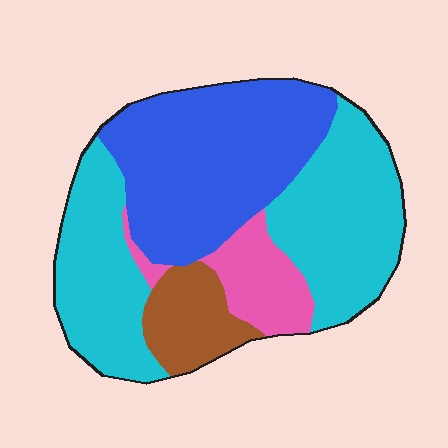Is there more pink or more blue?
Blue.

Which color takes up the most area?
Cyan, at roughly 45%.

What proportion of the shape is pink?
Pink covers around 10% of the shape.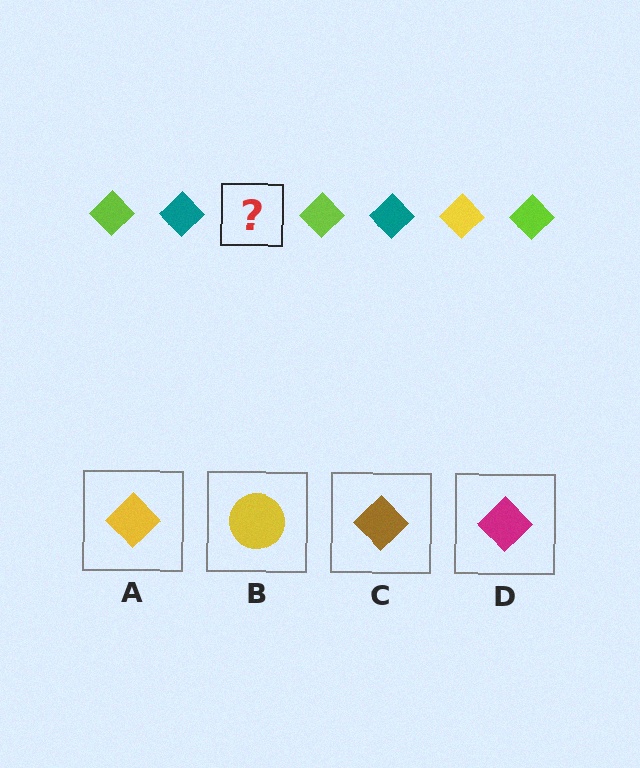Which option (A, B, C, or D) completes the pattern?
A.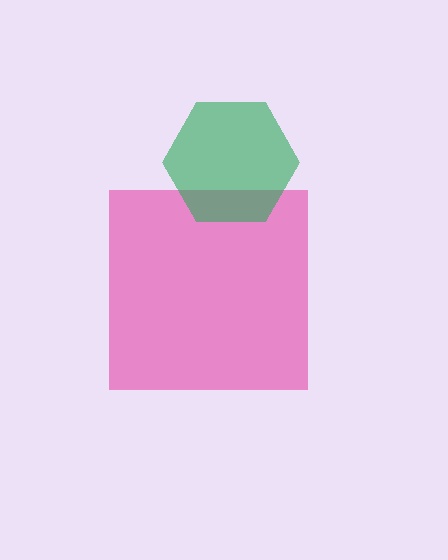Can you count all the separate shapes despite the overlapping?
Yes, there are 2 separate shapes.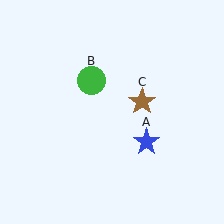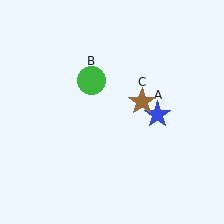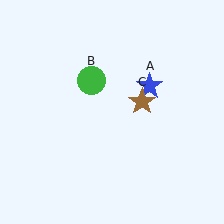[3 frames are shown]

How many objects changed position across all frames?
1 object changed position: blue star (object A).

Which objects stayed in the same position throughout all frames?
Green circle (object B) and brown star (object C) remained stationary.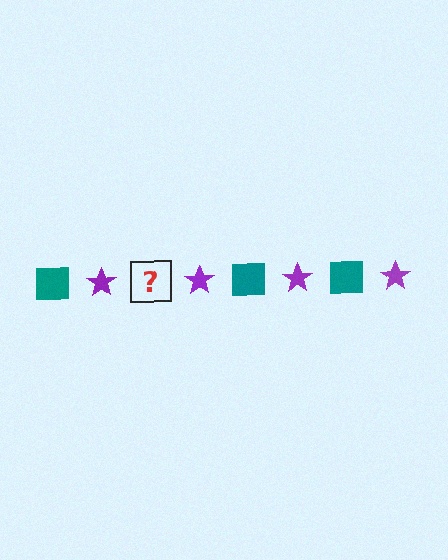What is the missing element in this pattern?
The missing element is a teal square.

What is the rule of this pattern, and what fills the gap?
The rule is that the pattern alternates between teal square and purple star. The gap should be filled with a teal square.